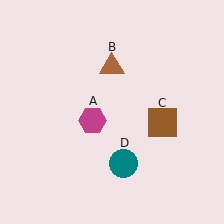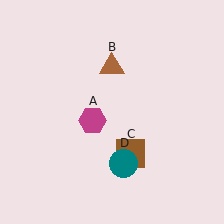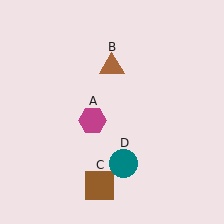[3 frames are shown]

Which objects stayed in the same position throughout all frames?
Magenta hexagon (object A) and brown triangle (object B) and teal circle (object D) remained stationary.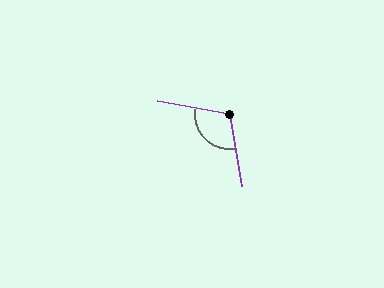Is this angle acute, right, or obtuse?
It is obtuse.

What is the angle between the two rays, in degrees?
Approximately 109 degrees.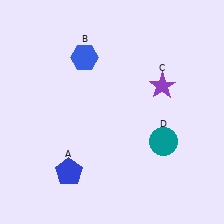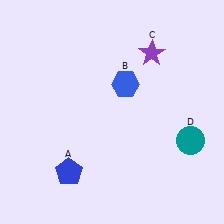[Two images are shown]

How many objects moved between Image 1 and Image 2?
3 objects moved between the two images.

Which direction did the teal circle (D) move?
The teal circle (D) moved right.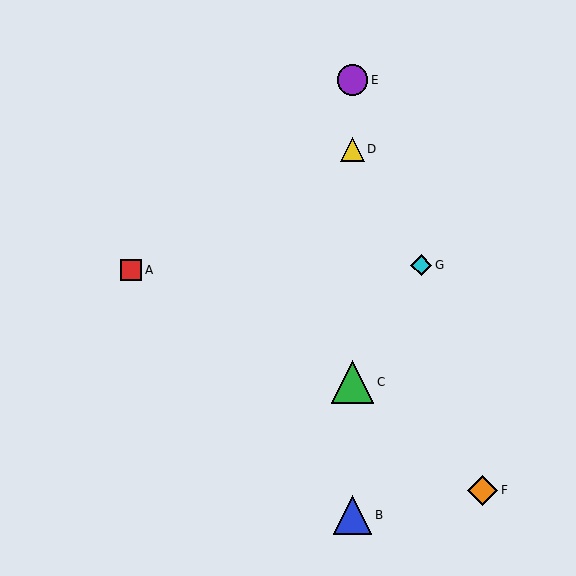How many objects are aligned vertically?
4 objects (B, C, D, E) are aligned vertically.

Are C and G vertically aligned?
No, C is at x≈352 and G is at x≈421.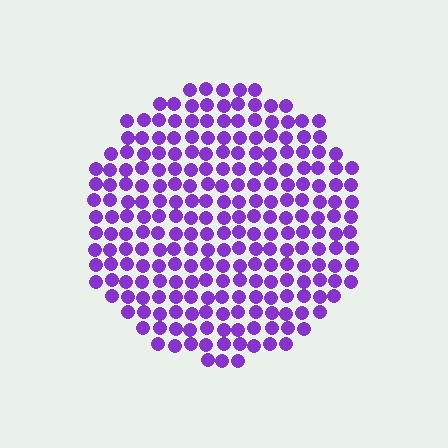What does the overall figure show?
The overall figure shows a circle.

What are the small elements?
The small elements are circles.